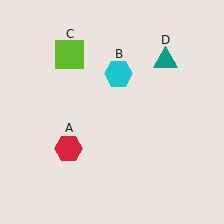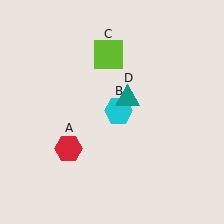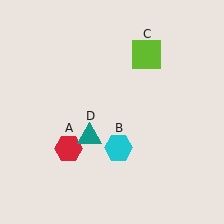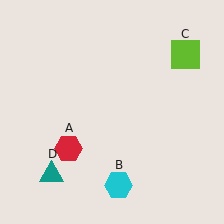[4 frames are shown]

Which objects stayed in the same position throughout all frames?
Red hexagon (object A) remained stationary.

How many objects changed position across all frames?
3 objects changed position: cyan hexagon (object B), lime square (object C), teal triangle (object D).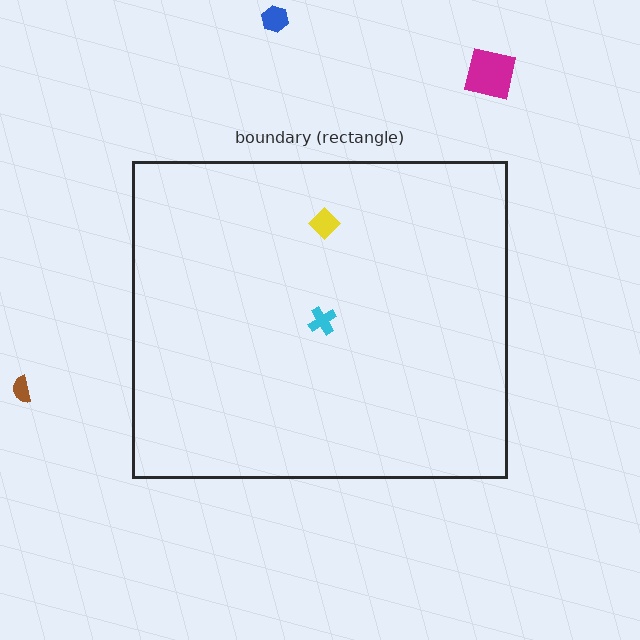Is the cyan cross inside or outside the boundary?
Inside.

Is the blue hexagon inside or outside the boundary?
Outside.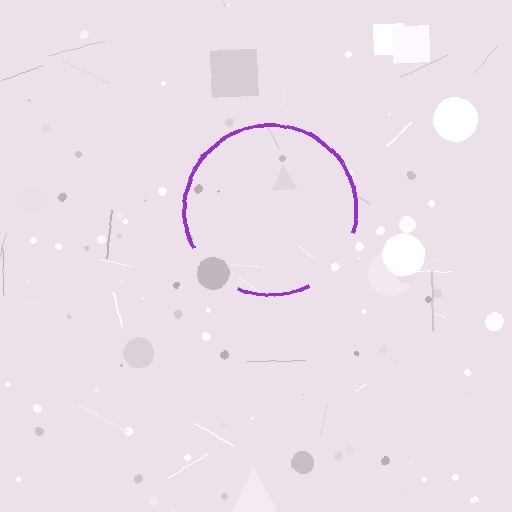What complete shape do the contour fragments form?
The contour fragments form a circle.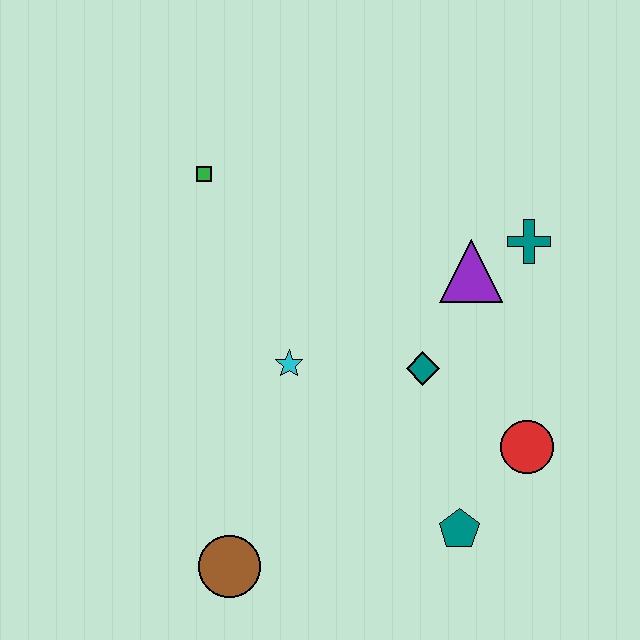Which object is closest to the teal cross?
The purple triangle is closest to the teal cross.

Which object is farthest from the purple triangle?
The brown circle is farthest from the purple triangle.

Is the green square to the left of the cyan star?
Yes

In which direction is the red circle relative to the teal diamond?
The red circle is to the right of the teal diamond.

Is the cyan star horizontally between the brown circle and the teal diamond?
Yes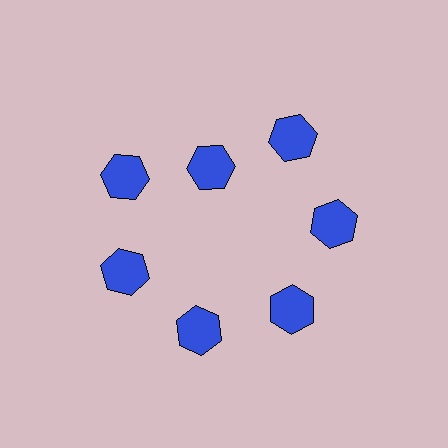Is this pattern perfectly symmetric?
No. The 7 blue hexagons are arranged in a ring, but one element near the 12 o'clock position is pulled inward toward the center, breaking the 7-fold rotational symmetry.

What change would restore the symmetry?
The symmetry would be restored by moving it outward, back onto the ring so that all 7 hexagons sit at equal angles and equal distance from the center.